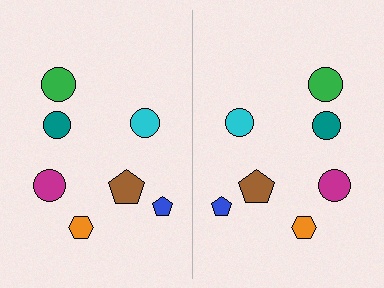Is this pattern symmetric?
Yes, this pattern has bilateral (reflection) symmetry.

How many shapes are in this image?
There are 14 shapes in this image.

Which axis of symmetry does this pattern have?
The pattern has a vertical axis of symmetry running through the center of the image.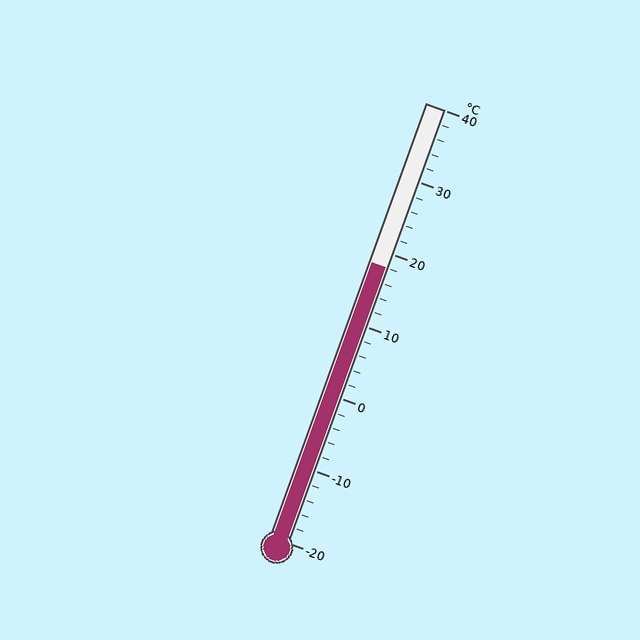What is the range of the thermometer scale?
The thermometer scale ranges from -20°C to 40°C.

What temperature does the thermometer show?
The thermometer shows approximately 18°C.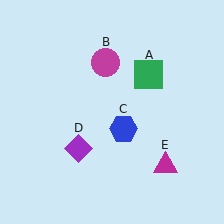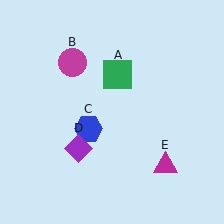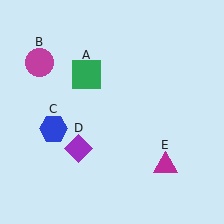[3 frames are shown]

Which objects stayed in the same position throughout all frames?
Purple diamond (object D) and magenta triangle (object E) remained stationary.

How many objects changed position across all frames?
3 objects changed position: green square (object A), magenta circle (object B), blue hexagon (object C).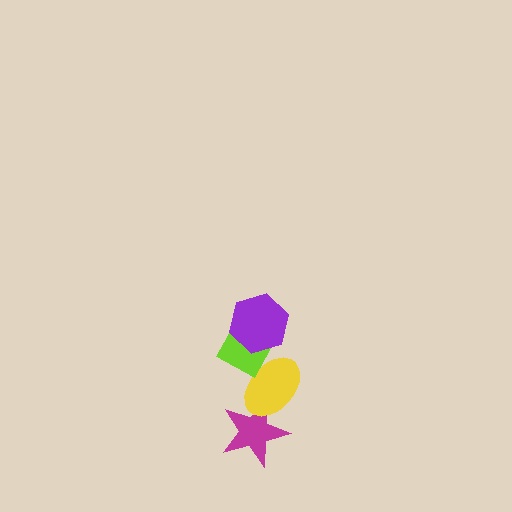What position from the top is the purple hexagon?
The purple hexagon is 1st from the top.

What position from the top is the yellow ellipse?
The yellow ellipse is 3rd from the top.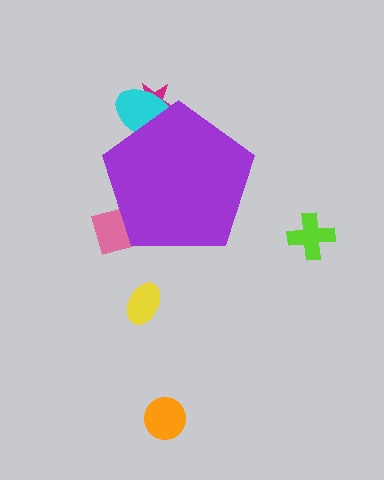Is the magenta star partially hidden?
Yes, the magenta star is partially hidden behind the purple pentagon.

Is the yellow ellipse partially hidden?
No, the yellow ellipse is fully visible.